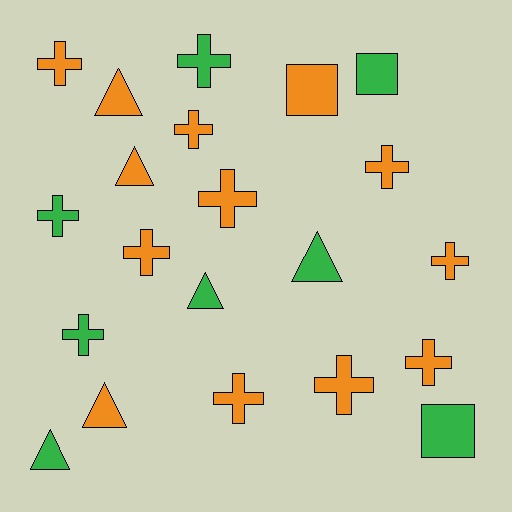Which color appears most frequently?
Orange, with 13 objects.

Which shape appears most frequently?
Cross, with 12 objects.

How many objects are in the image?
There are 21 objects.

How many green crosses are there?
There are 3 green crosses.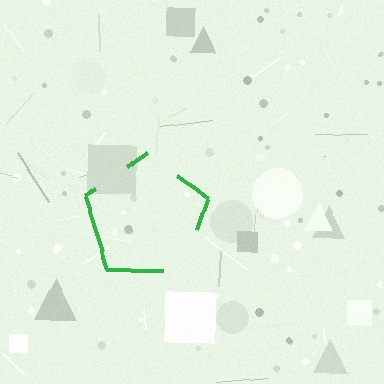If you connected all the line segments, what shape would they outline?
They would outline a pentagon.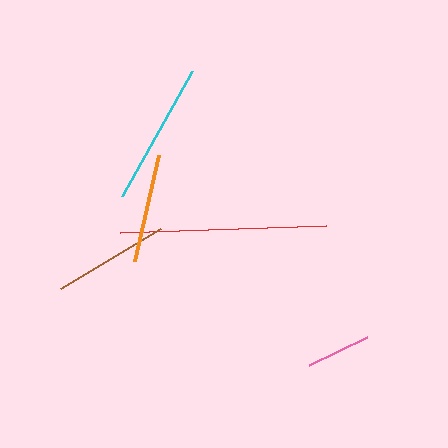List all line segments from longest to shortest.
From longest to shortest: red, cyan, brown, orange, pink.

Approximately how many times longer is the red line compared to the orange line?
The red line is approximately 1.9 times the length of the orange line.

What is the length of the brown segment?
The brown segment is approximately 117 pixels long.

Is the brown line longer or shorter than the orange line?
The brown line is longer than the orange line.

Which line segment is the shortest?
The pink line is the shortest at approximately 64 pixels.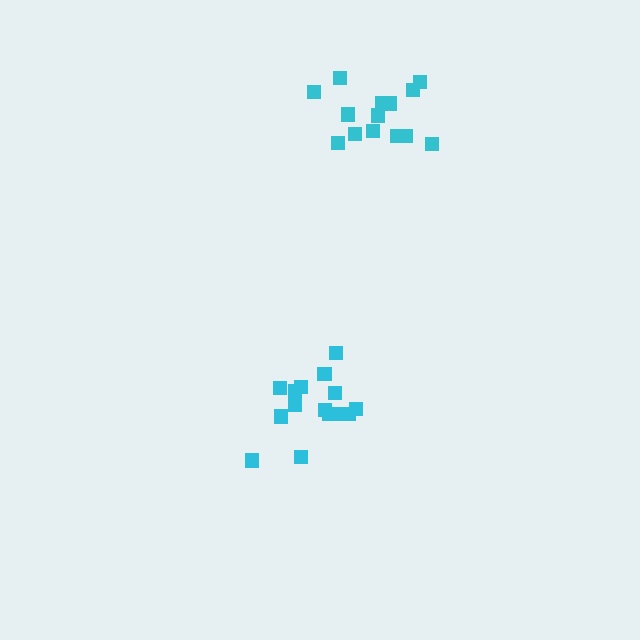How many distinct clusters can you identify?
There are 2 distinct clusters.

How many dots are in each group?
Group 1: 15 dots, Group 2: 14 dots (29 total).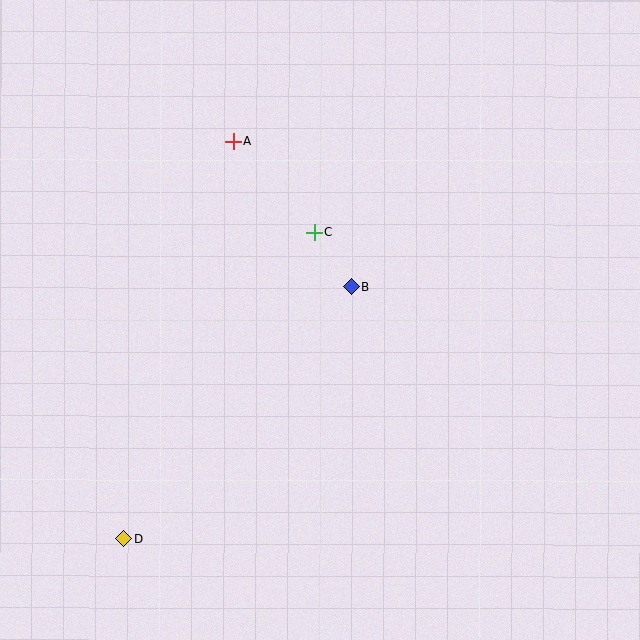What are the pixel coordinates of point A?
Point A is at (234, 141).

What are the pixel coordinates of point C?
Point C is at (314, 232).